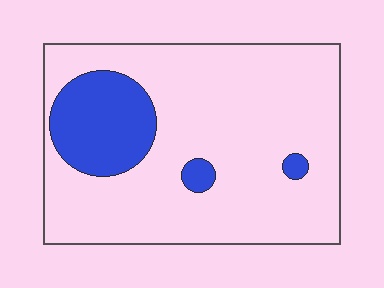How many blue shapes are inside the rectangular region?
3.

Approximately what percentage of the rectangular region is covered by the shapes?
Approximately 20%.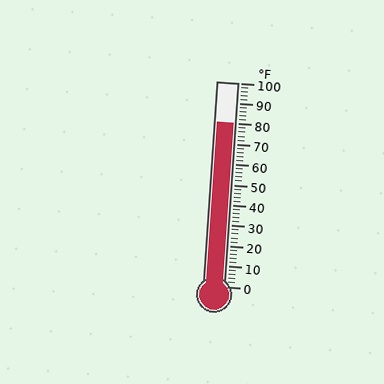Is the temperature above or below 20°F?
The temperature is above 20°F.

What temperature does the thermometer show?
The thermometer shows approximately 80°F.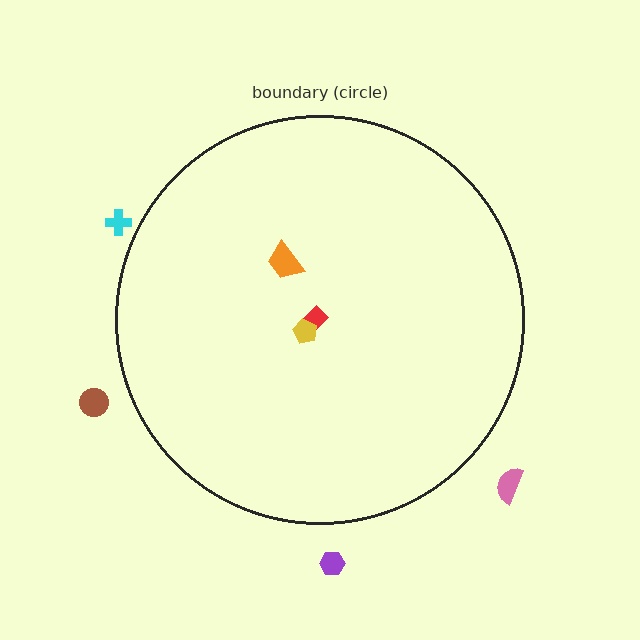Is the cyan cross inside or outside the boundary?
Outside.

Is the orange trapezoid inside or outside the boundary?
Inside.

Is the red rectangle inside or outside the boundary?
Inside.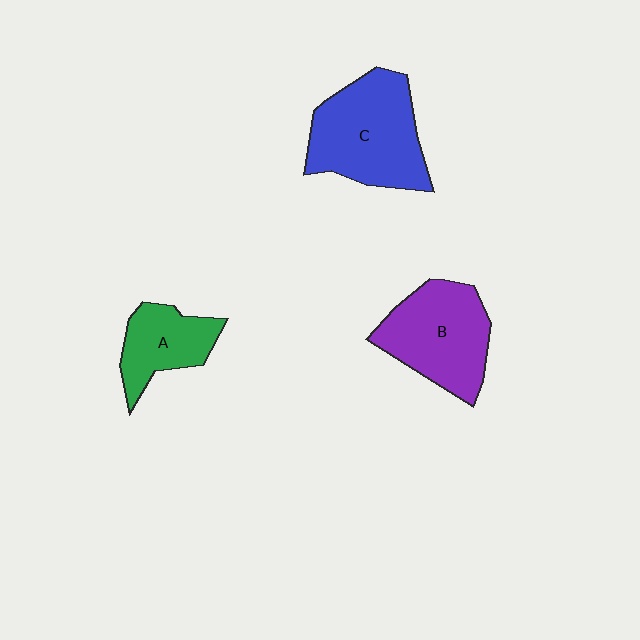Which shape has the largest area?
Shape C (blue).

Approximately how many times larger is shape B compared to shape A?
Approximately 1.6 times.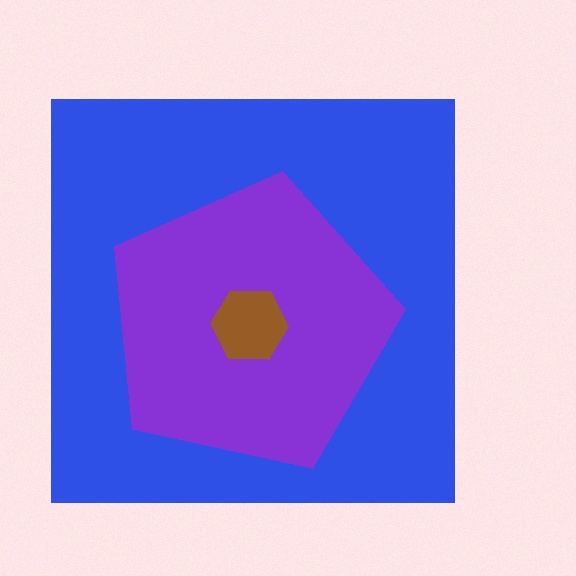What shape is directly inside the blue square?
The purple pentagon.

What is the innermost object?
The brown hexagon.